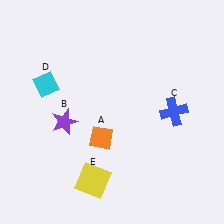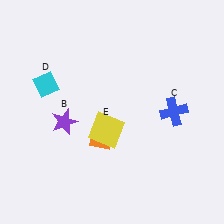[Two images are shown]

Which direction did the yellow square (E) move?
The yellow square (E) moved up.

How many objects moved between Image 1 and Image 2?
1 object moved between the two images.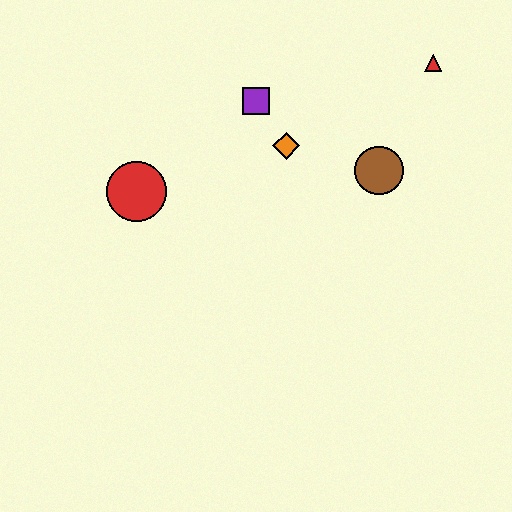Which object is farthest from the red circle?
The red triangle is farthest from the red circle.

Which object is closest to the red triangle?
The brown circle is closest to the red triangle.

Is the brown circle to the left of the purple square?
No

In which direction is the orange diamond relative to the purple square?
The orange diamond is below the purple square.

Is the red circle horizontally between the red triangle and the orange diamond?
No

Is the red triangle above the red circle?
Yes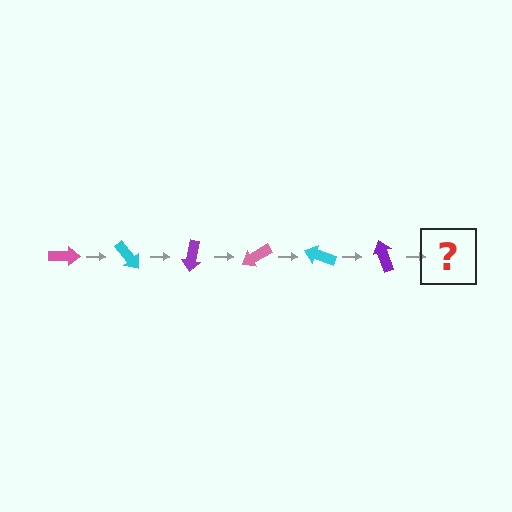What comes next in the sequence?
The next element should be a pink arrow, rotated 300 degrees from the start.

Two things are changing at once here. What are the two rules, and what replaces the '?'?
The two rules are that it rotates 50 degrees each step and the color cycles through pink, cyan, and purple. The '?' should be a pink arrow, rotated 300 degrees from the start.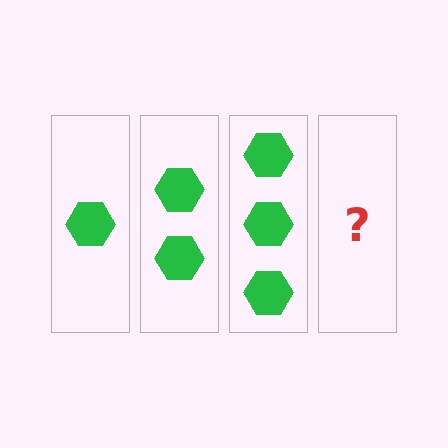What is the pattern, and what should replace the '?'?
The pattern is that each step adds one more hexagon. The '?' should be 4 hexagons.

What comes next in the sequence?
The next element should be 4 hexagons.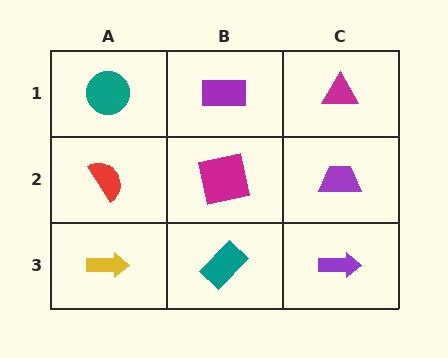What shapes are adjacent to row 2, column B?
A purple rectangle (row 1, column B), a teal rectangle (row 3, column B), a red semicircle (row 2, column A), a purple trapezoid (row 2, column C).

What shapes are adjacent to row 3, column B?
A magenta square (row 2, column B), a yellow arrow (row 3, column A), a purple arrow (row 3, column C).